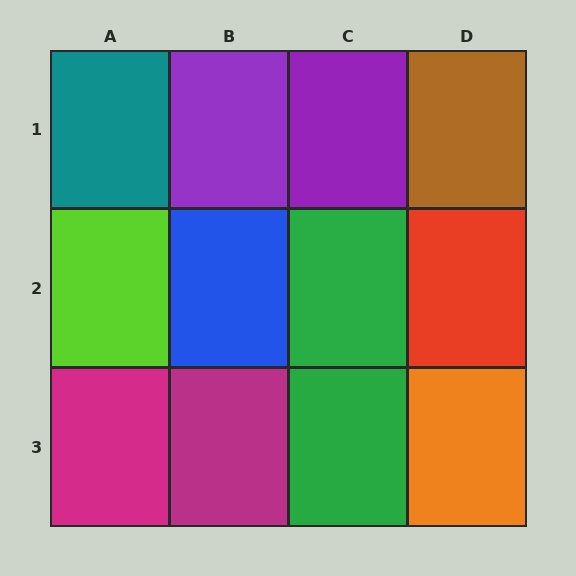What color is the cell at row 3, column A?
Magenta.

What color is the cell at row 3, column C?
Green.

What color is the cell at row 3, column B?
Magenta.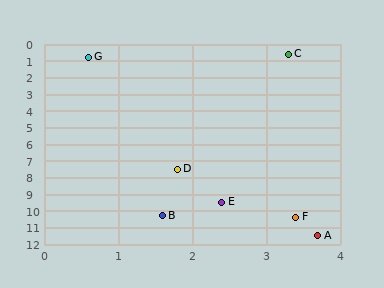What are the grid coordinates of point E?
Point E is at approximately (2.4, 9.5).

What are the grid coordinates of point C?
Point C is at approximately (3.3, 0.6).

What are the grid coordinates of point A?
Point A is at approximately (3.7, 11.5).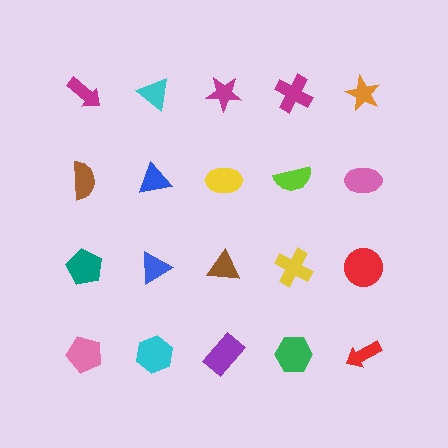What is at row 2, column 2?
A blue triangle.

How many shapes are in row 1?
5 shapes.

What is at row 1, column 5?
An orange star.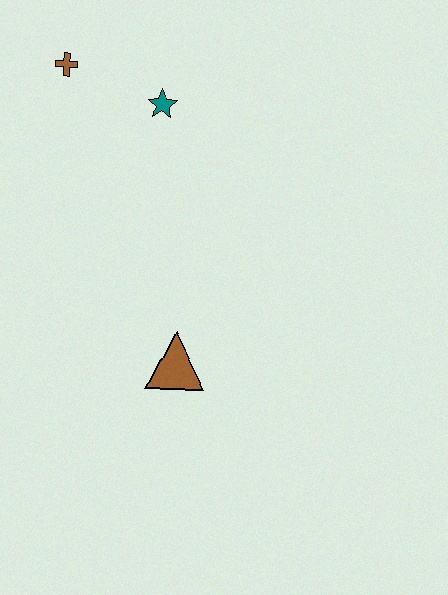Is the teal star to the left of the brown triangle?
Yes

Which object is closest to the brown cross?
The teal star is closest to the brown cross.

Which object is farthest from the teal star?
The brown triangle is farthest from the teal star.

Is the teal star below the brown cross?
Yes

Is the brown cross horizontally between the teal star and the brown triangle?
No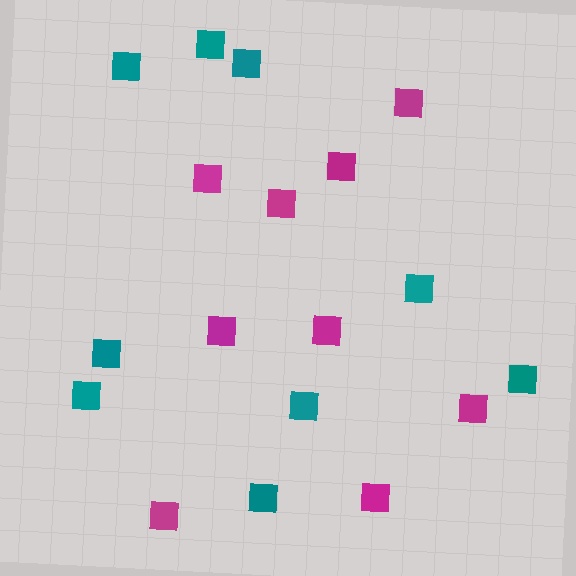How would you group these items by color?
There are 2 groups: one group of teal squares (9) and one group of magenta squares (9).